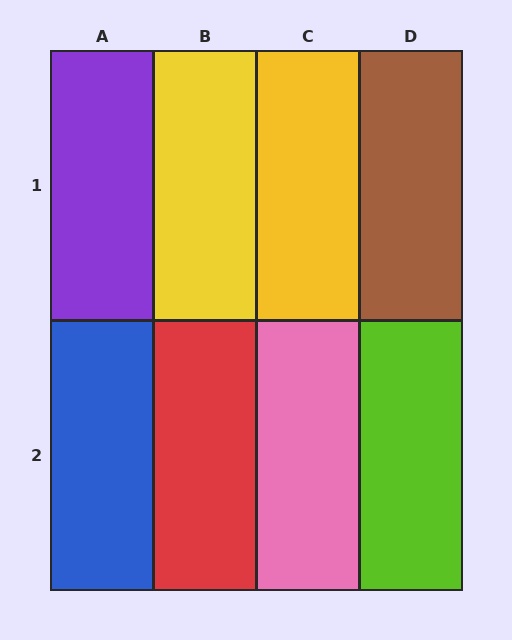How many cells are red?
1 cell is red.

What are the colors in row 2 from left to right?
Blue, red, pink, lime.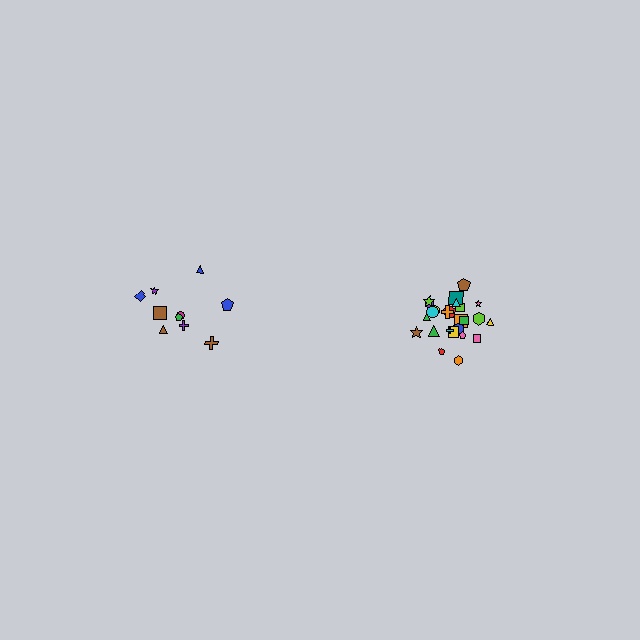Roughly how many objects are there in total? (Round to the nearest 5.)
Roughly 35 objects in total.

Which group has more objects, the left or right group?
The right group.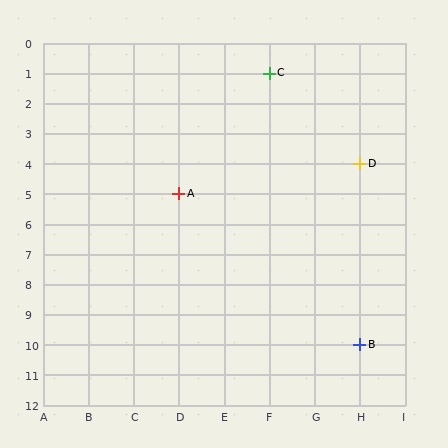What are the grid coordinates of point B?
Point B is at grid coordinates (H, 10).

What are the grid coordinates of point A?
Point A is at grid coordinates (D, 5).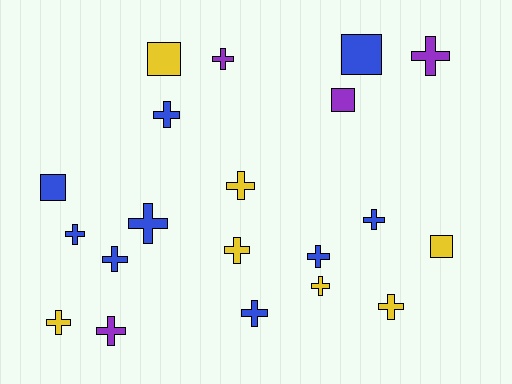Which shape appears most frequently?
Cross, with 15 objects.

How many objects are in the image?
There are 20 objects.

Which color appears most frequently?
Blue, with 9 objects.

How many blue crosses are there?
There are 7 blue crosses.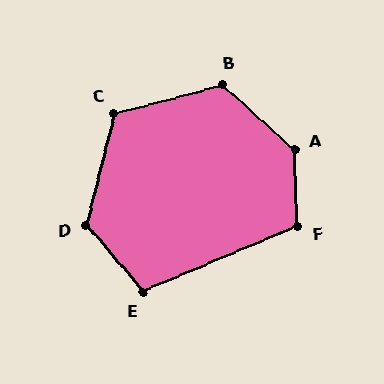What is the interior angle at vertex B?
Approximately 124 degrees (obtuse).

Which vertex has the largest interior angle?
A, at approximately 134 degrees.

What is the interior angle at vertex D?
Approximately 125 degrees (obtuse).